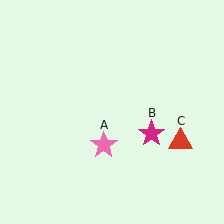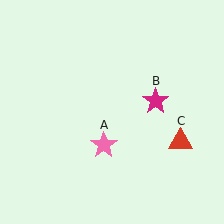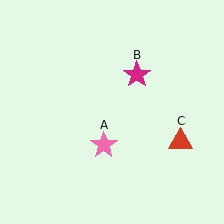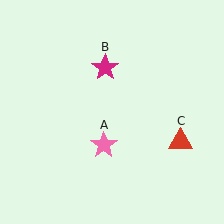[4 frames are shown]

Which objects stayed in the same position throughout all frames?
Pink star (object A) and red triangle (object C) remained stationary.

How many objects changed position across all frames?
1 object changed position: magenta star (object B).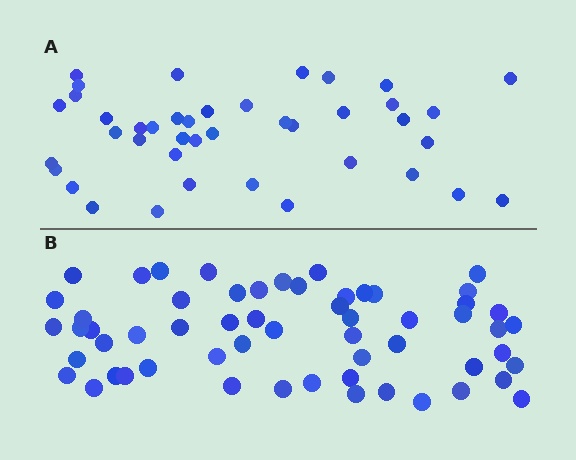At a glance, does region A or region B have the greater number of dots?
Region B (the bottom region) has more dots.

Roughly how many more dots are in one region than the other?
Region B has approximately 15 more dots than region A.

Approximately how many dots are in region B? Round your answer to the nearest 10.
About 60 dots. (The exact count is 58, which rounds to 60.)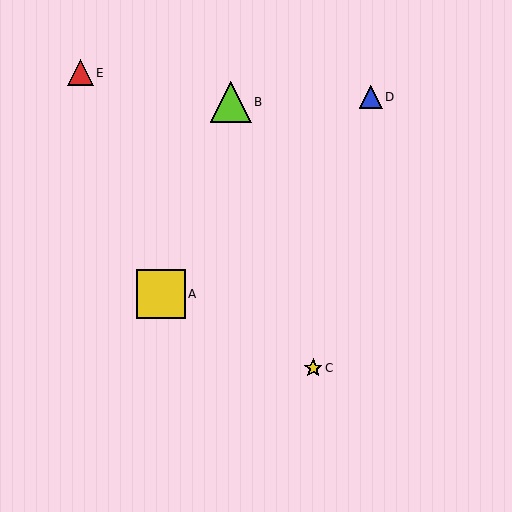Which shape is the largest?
The yellow square (labeled A) is the largest.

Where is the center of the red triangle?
The center of the red triangle is at (80, 73).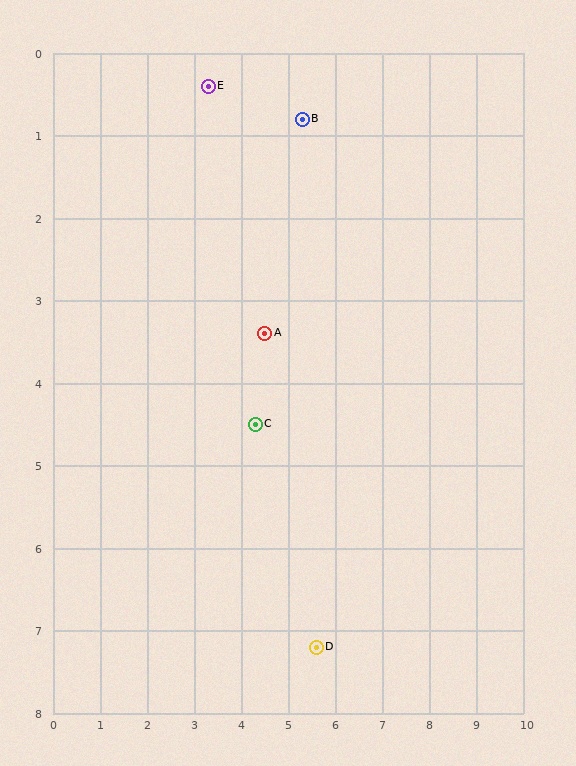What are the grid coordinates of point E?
Point E is at approximately (3.3, 0.4).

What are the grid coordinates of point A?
Point A is at approximately (4.5, 3.4).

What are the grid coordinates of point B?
Point B is at approximately (5.3, 0.8).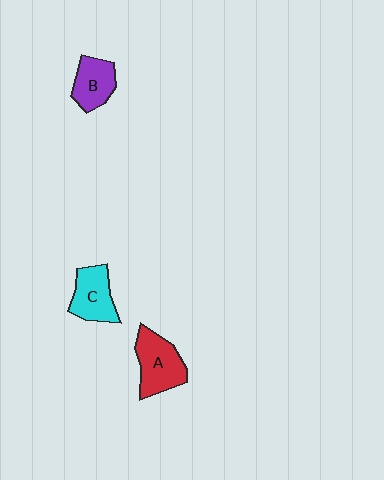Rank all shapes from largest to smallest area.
From largest to smallest: A (red), C (cyan), B (purple).